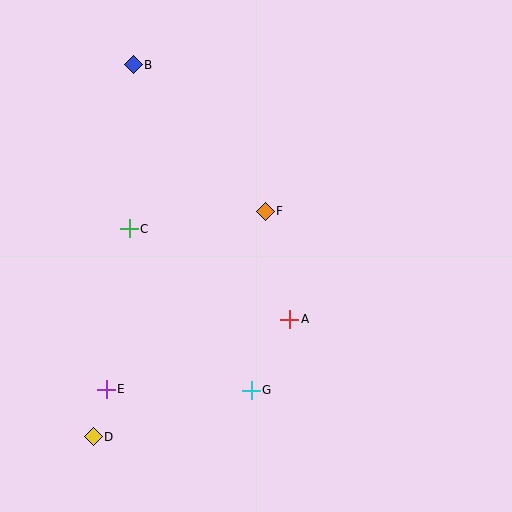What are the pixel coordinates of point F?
Point F is at (265, 211).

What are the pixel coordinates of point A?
Point A is at (290, 319).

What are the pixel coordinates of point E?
Point E is at (106, 389).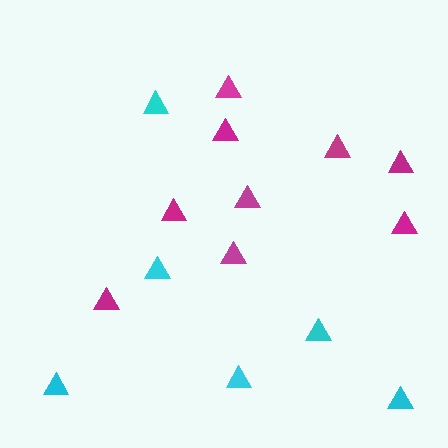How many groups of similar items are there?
There are 2 groups: one group of cyan triangles (6) and one group of magenta triangles (9).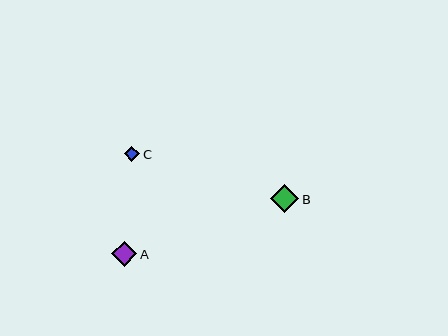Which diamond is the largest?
Diamond B is the largest with a size of approximately 28 pixels.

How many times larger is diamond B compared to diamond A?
Diamond B is approximately 1.1 times the size of diamond A.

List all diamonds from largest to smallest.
From largest to smallest: B, A, C.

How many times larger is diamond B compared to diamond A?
Diamond B is approximately 1.1 times the size of diamond A.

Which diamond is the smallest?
Diamond C is the smallest with a size of approximately 15 pixels.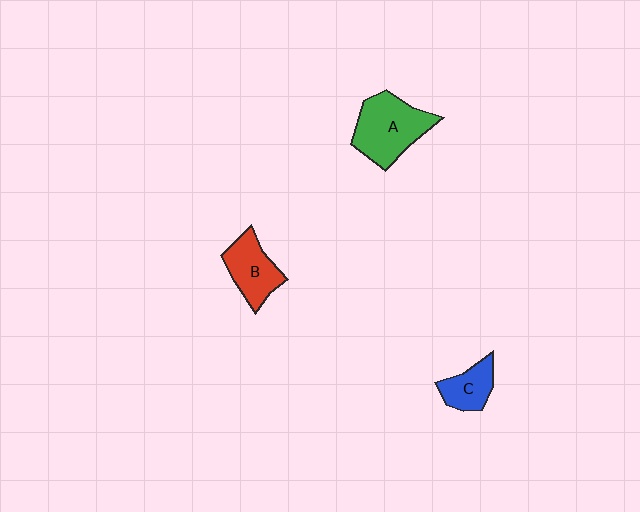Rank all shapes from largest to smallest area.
From largest to smallest: A (green), B (red), C (blue).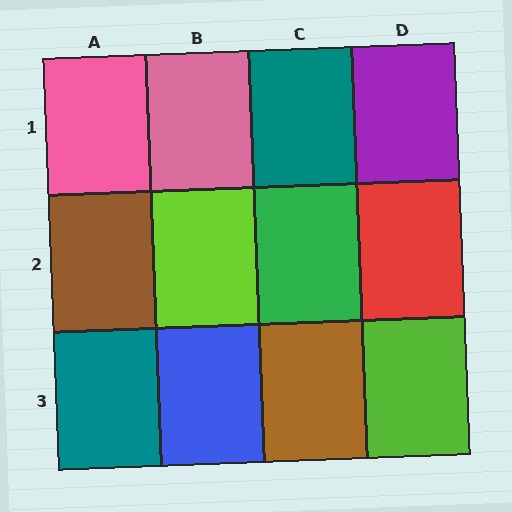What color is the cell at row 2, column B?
Lime.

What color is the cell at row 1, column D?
Purple.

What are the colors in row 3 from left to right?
Teal, blue, brown, lime.